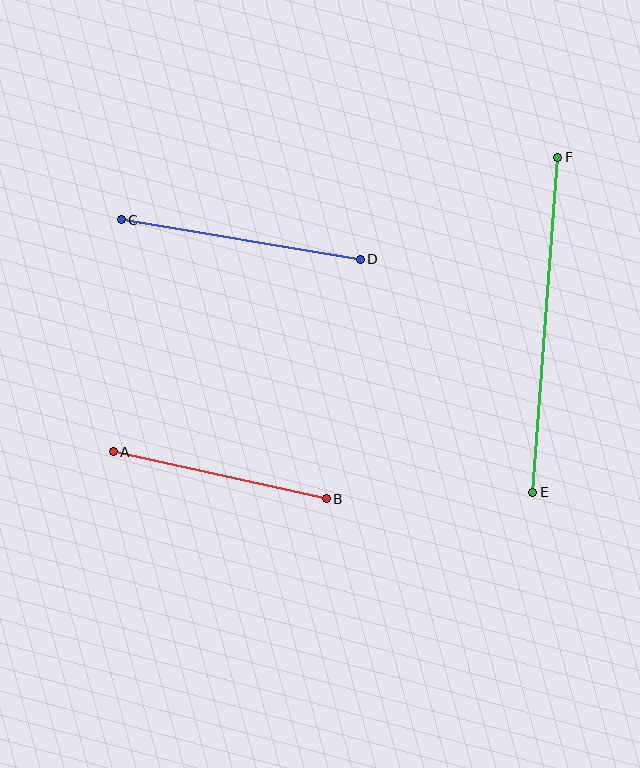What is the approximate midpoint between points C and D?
The midpoint is at approximately (241, 240) pixels.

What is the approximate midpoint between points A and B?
The midpoint is at approximately (220, 475) pixels.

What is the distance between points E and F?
The distance is approximately 336 pixels.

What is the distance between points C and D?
The distance is approximately 242 pixels.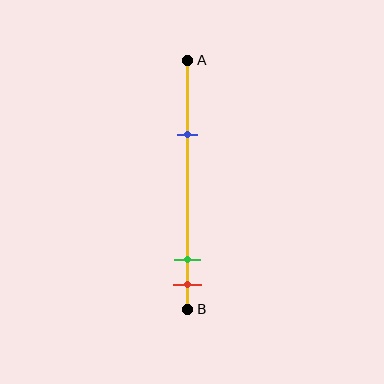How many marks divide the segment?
There are 3 marks dividing the segment.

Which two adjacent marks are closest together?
The green and red marks are the closest adjacent pair.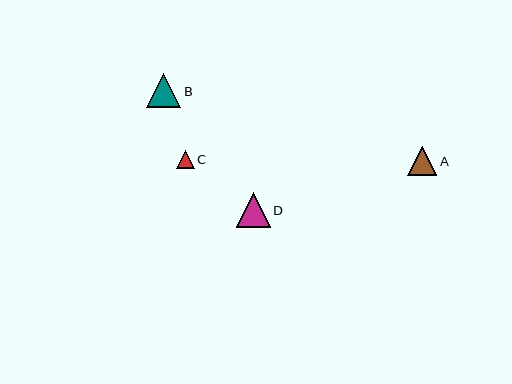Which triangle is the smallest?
Triangle C is the smallest with a size of approximately 17 pixels.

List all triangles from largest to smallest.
From largest to smallest: B, D, A, C.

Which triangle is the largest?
Triangle B is the largest with a size of approximately 34 pixels.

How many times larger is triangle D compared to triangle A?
Triangle D is approximately 1.2 times the size of triangle A.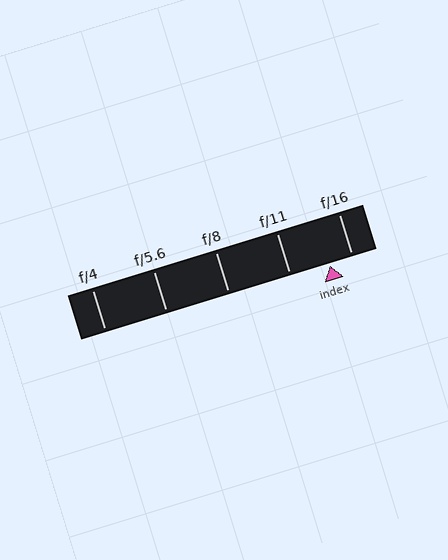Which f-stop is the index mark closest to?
The index mark is closest to f/16.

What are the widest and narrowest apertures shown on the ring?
The widest aperture shown is f/4 and the narrowest is f/16.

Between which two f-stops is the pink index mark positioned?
The index mark is between f/11 and f/16.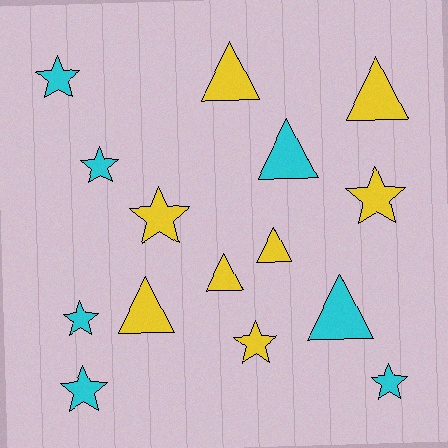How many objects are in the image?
There are 15 objects.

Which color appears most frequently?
Yellow, with 8 objects.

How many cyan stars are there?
There are 5 cyan stars.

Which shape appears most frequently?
Star, with 8 objects.